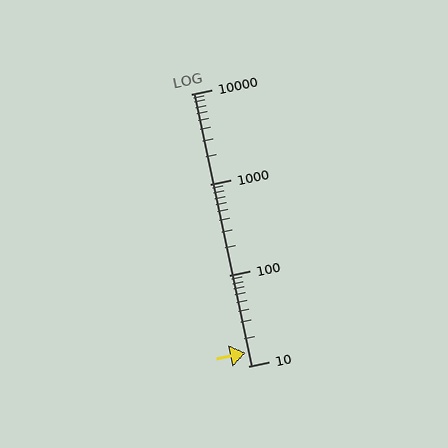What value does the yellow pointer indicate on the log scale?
The pointer indicates approximately 14.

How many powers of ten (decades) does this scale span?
The scale spans 3 decades, from 10 to 10000.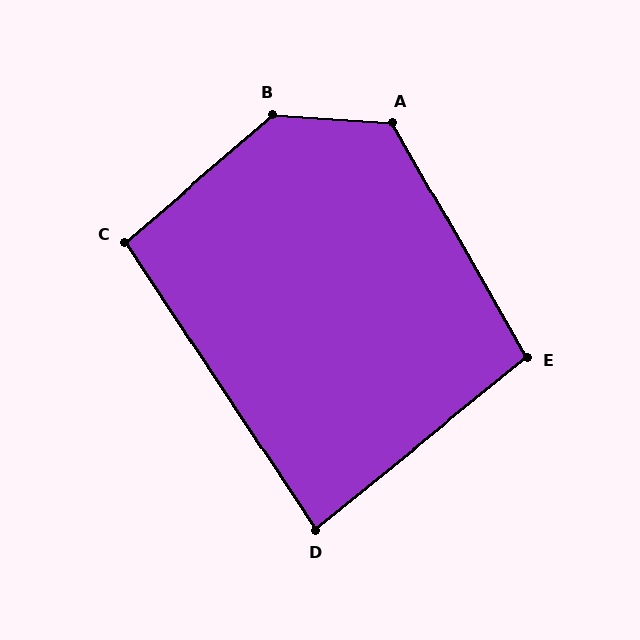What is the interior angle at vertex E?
Approximately 99 degrees (obtuse).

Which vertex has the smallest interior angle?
D, at approximately 84 degrees.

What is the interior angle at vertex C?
Approximately 97 degrees (obtuse).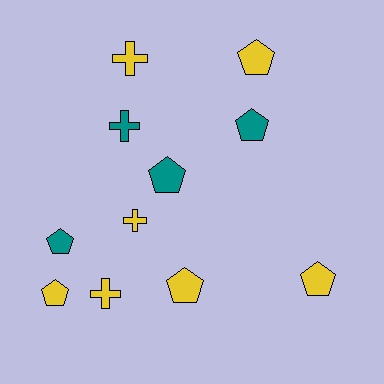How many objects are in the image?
There are 11 objects.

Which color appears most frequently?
Yellow, with 7 objects.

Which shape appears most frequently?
Pentagon, with 7 objects.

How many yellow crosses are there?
There are 3 yellow crosses.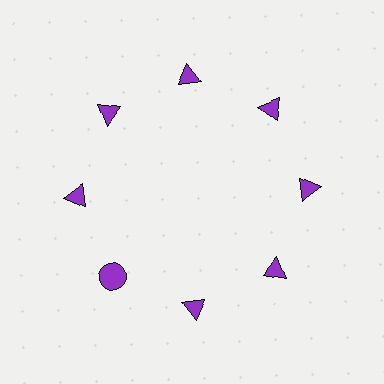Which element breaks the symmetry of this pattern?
The purple circle at roughly the 8 o'clock position breaks the symmetry. All other shapes are purple triangles.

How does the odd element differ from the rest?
It has a different shape: circle instead of triangle.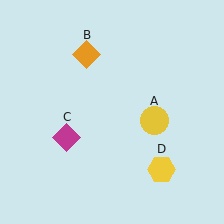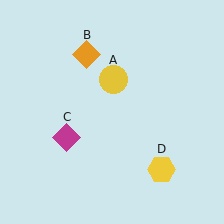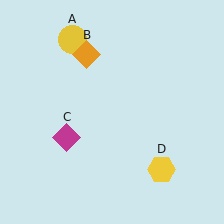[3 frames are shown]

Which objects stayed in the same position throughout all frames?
Orange diamond (object B) and magenta diamond (object C) and yellow hexagon (object D) remained stationary.